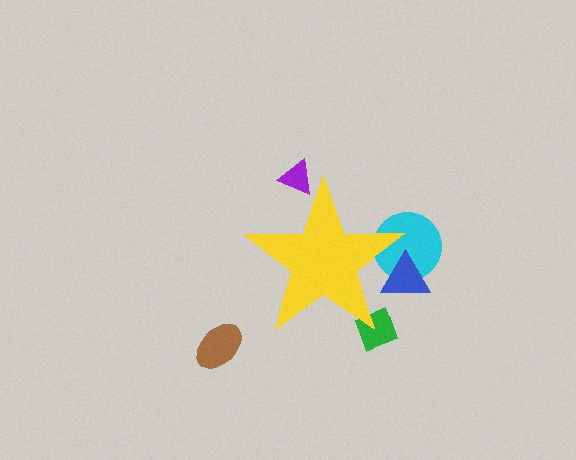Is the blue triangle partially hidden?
Yes, the blue triangle is partially hidden behind the yellow star.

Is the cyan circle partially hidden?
Yes, the cyan circle is partially hidden behind the yellow star.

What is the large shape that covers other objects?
A yellow star.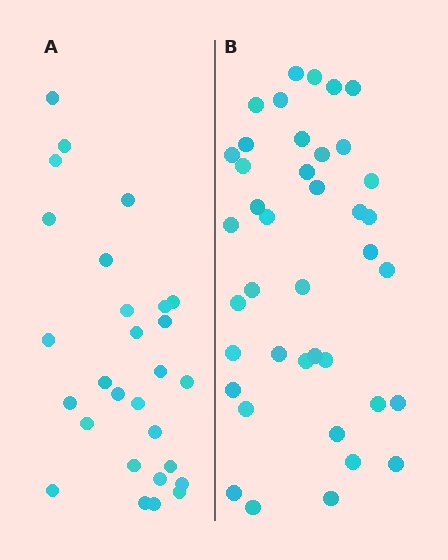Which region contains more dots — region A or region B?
Region B (the right region) has more dots.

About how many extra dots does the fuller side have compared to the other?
Region B has roughly 12 or so more dots than region A.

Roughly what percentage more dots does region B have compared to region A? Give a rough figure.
About 45% more.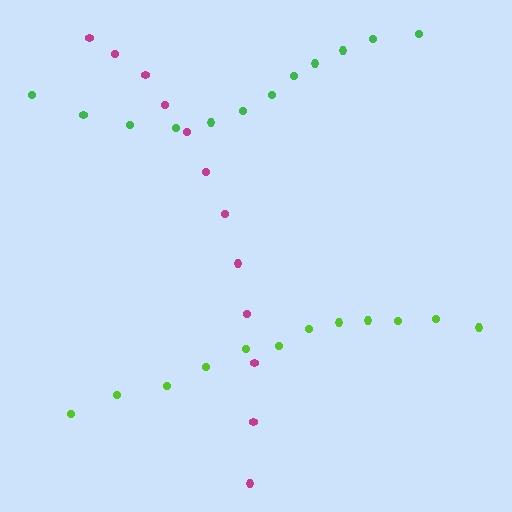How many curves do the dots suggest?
There are 3 distinct paths.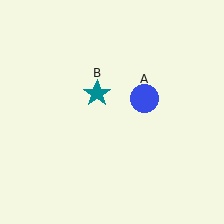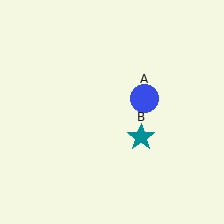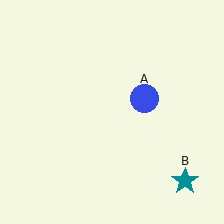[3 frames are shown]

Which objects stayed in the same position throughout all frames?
Blue circle (object A) remained stationary.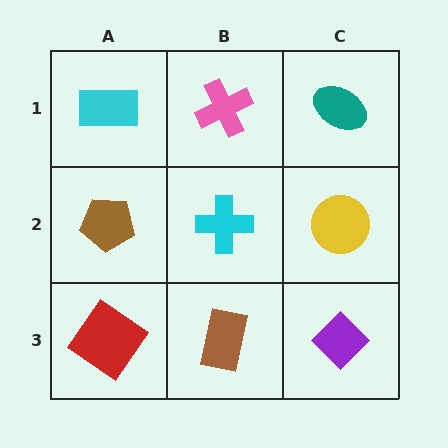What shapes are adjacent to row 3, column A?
A brown pentagon (row 2, column A), a brown rectangle (row 3, column B).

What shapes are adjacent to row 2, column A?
A cyan rectangle (row 1, column A), a red diamond (row 3, column A), a cyan cross (row 2, column B).